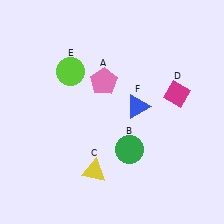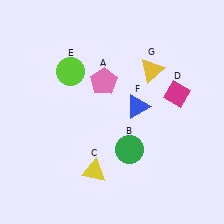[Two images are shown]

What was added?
A yellow triangle (G) was added in Image 2.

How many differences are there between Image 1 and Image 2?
There is 1 difference between the two images.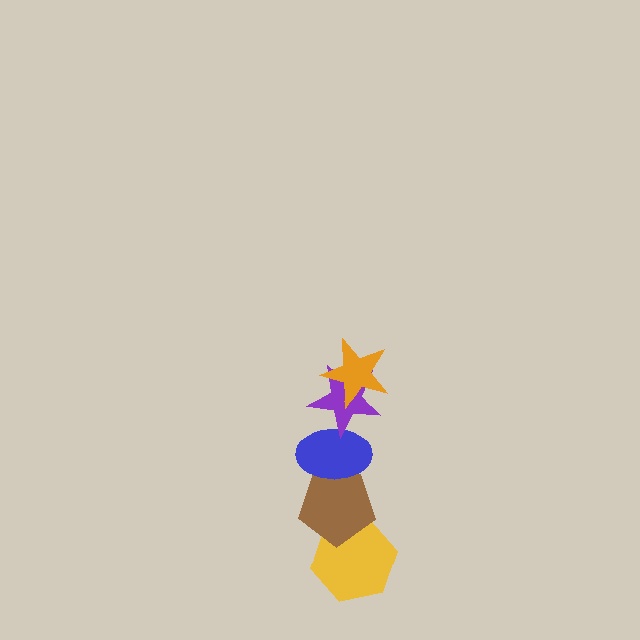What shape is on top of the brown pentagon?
The blue ellipse is on top of the brown pentagon.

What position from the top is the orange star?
The orange star is 1st from the top.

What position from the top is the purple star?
The purple star is 2nd from the top.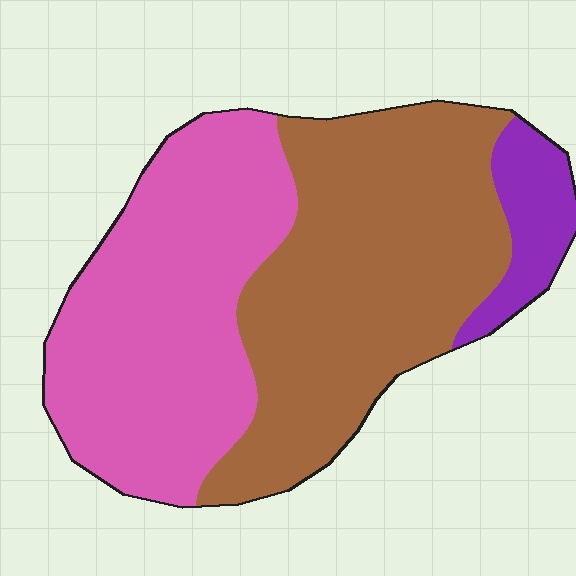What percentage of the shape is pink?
Pink covers 43% of the shape.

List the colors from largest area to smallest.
From largest to smallest: brown, pink, purple.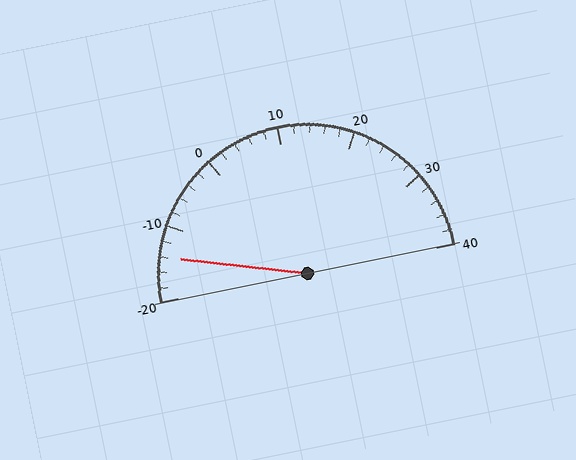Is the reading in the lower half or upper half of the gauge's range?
The reading is in the lower half of the range (-20 to 40).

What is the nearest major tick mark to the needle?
The nearest major tick mark is -10.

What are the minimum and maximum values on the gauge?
The gauge ranges from -20 to 40.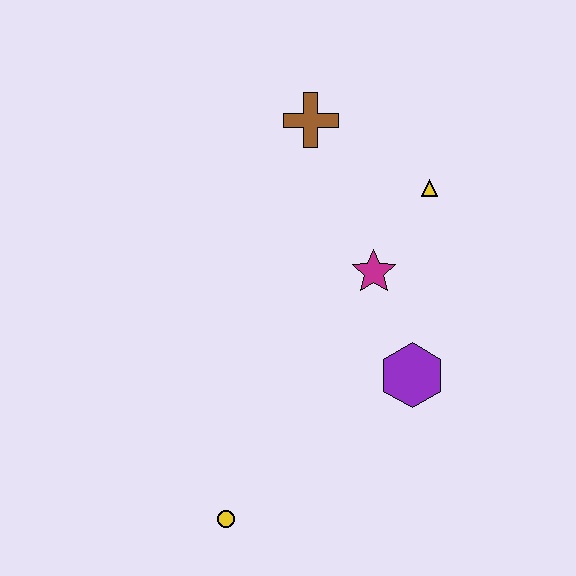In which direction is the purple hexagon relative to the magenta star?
The purple hexagon is below the magenta star.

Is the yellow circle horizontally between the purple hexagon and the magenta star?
No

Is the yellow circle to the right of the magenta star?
No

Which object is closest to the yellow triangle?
The magenta star is closest to the yellow triangle.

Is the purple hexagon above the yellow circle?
Yes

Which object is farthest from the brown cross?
The yellow circle is farthest from the brown cross.